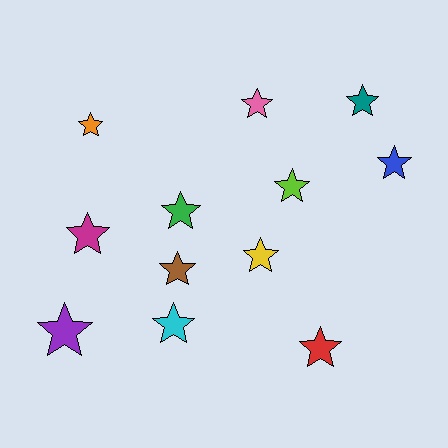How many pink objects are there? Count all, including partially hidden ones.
There is 1 pink object.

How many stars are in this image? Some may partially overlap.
There are 12 stars.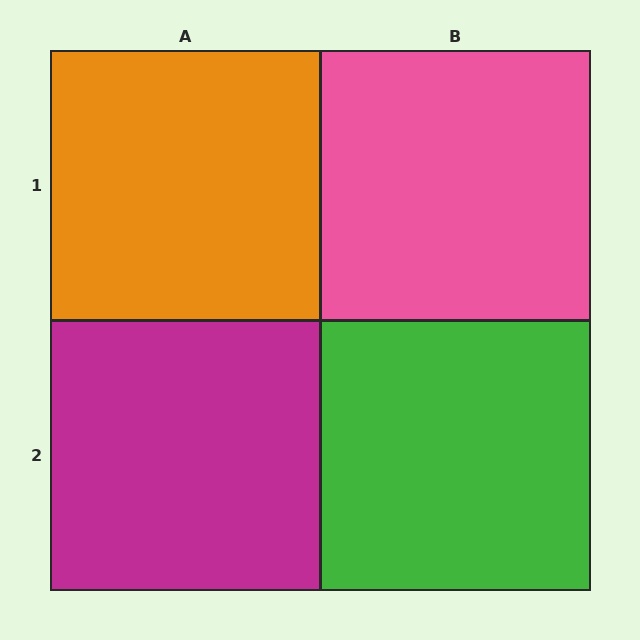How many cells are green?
1 cell is green.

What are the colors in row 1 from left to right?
Orange, pink.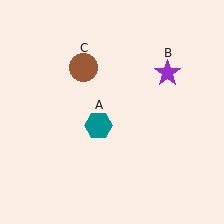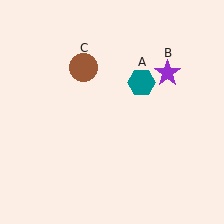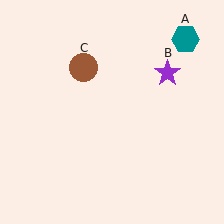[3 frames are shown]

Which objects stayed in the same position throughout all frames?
Purple star (object B) and brown circle (object C) remained stationary.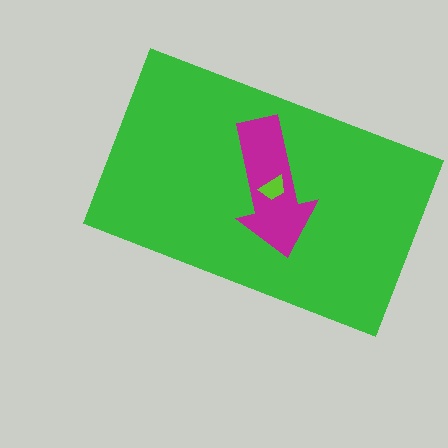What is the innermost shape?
The lime trapezoid.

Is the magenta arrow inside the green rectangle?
Yes.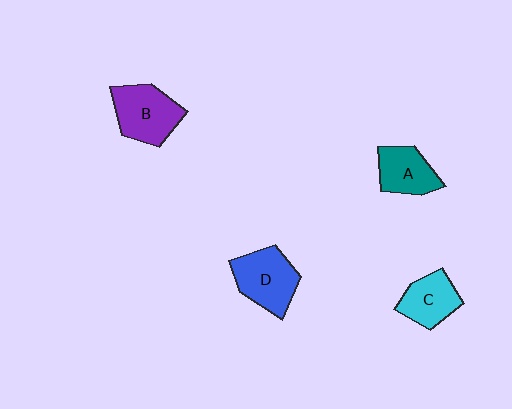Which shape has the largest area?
Shape B (purple).